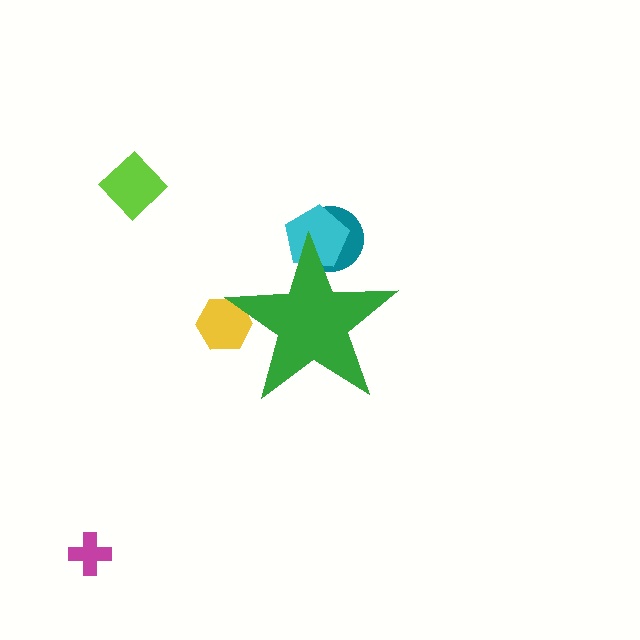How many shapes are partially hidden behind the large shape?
3 shapes are partially hidden.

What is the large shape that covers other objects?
A green star.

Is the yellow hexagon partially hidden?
Yes, the yellow hexagon is partially hidden behind the green star.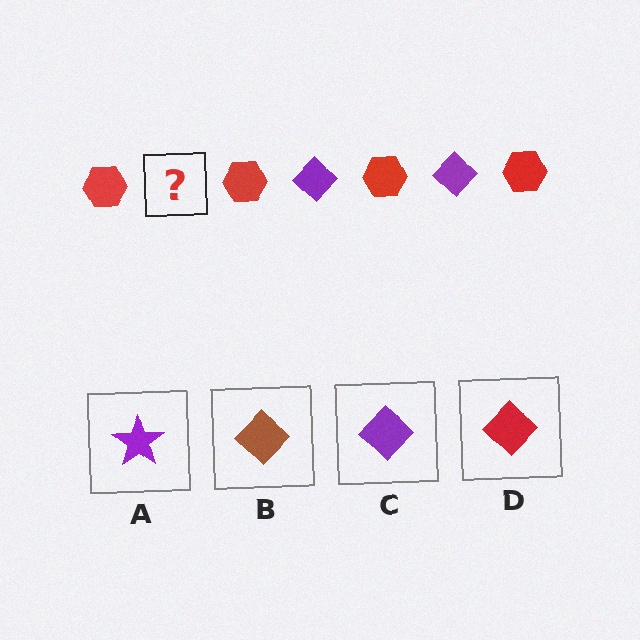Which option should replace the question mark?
Option C.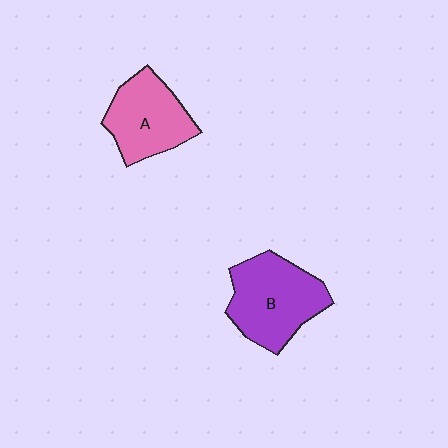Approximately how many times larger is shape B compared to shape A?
Approximately 1.2 times.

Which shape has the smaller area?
Shape A (pink).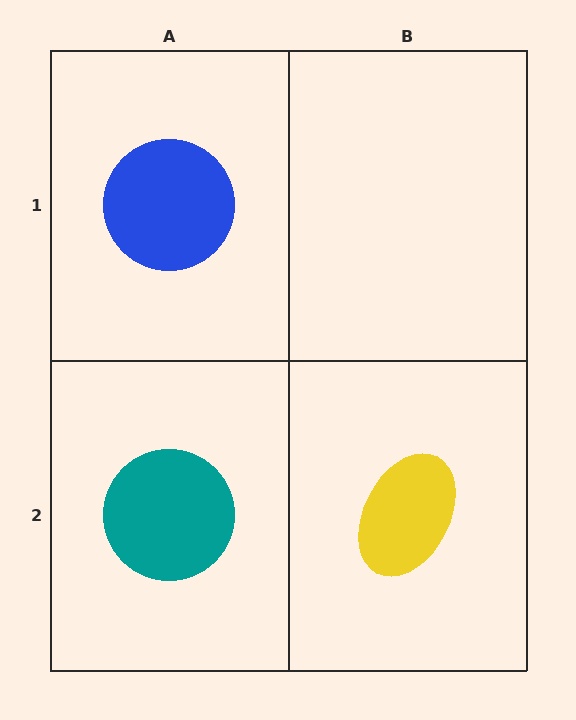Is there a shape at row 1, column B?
No, that cell is empty.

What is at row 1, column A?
A blue circle.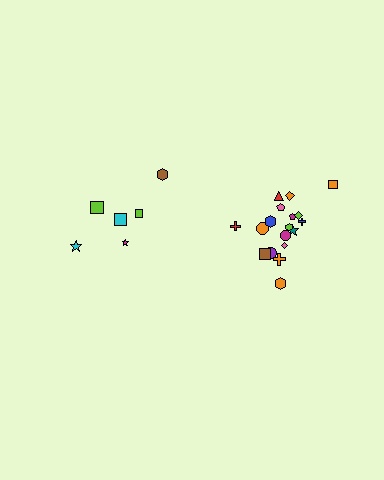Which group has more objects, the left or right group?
The right group.